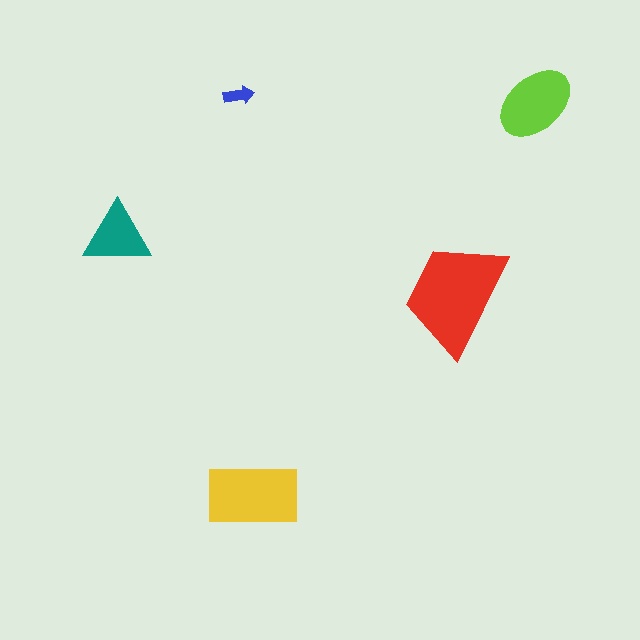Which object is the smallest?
The blue arrow.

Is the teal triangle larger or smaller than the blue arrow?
Larger.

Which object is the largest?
The red trapezoid.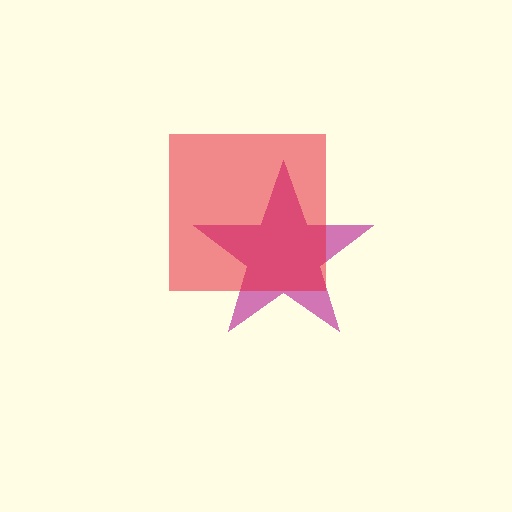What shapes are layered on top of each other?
The layered shapes are: a magenta star, a red square.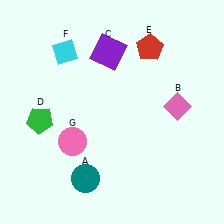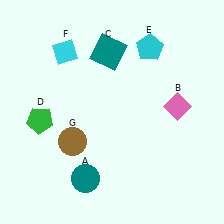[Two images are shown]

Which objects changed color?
C changed from purple to teal. E changed from red to cyan. G changed from pink to brown.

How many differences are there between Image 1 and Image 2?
There are 3 differences between the two images.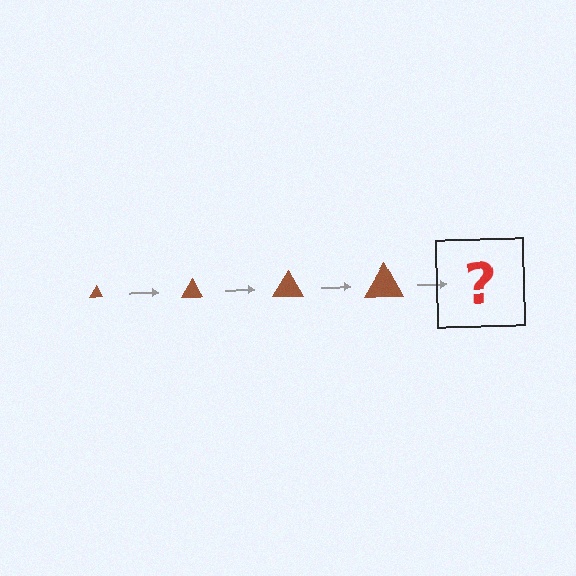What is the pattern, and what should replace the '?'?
The pattern is that the triangle gets progressively larger each step. The '?' should be a brown triangle, larger than the previous one.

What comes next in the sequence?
The next element should be a brown triangle, larger than the previous one.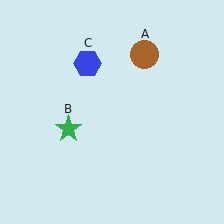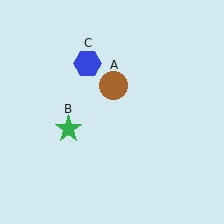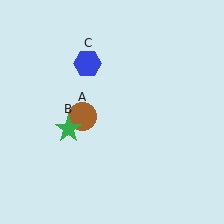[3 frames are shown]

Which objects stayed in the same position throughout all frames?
Green star (object B) and blue hexagon (object C) remained stationary.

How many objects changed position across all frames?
1 object changed position: brown circle (object A).